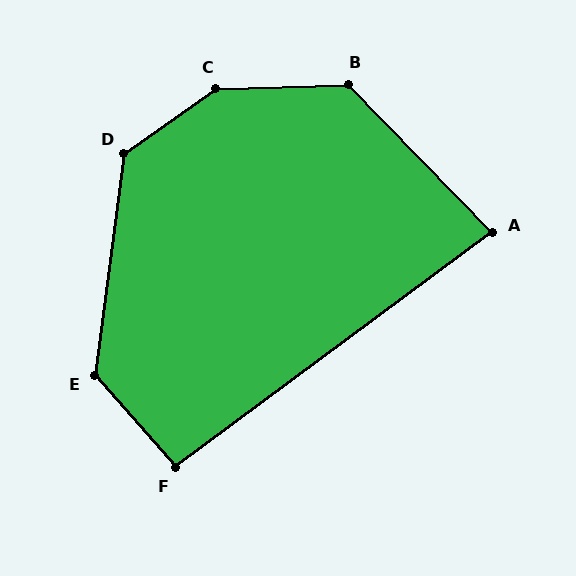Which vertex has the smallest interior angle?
A, at approximately 82 degrees.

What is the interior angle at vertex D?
Approximately 133 degrees (obtuse).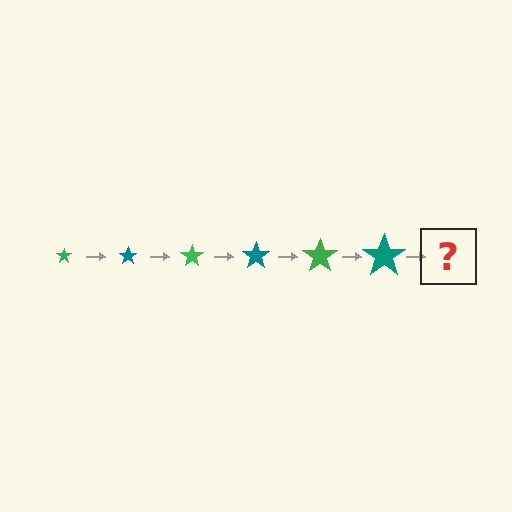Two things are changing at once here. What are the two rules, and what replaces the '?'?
The two rules are that the star grows larger each step and the color cycles through green and teal. The '?' should be a green star, larger than the previous one.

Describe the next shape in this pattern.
It should be a green star, larger than the previous one.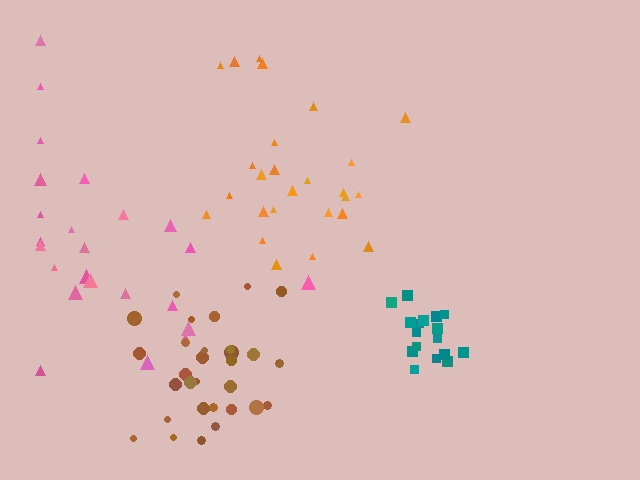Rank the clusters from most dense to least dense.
teal, brown, orange, pink.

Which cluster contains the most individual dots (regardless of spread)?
Brown (30).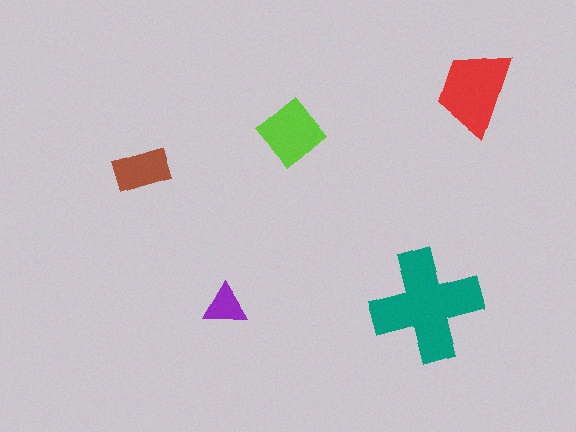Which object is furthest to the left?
The brown rectangle is leftmost.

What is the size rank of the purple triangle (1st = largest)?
5th.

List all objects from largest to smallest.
The teal cross, the red trapezoid, the lime diamond, the brown rectangle, the purple triangle.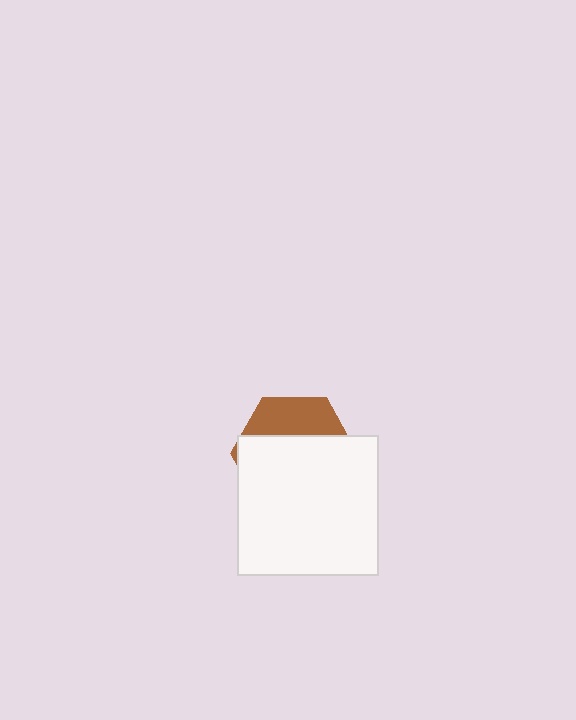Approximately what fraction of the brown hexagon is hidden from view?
Roughly 69% of the brown hexagon is hidden behind the white square.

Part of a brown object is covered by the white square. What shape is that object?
It is a hexagon.